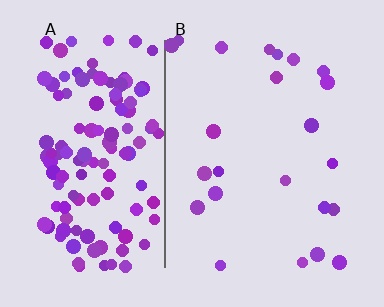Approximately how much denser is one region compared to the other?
Approximately 5.6× — region A over region B.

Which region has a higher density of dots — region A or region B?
A (the left).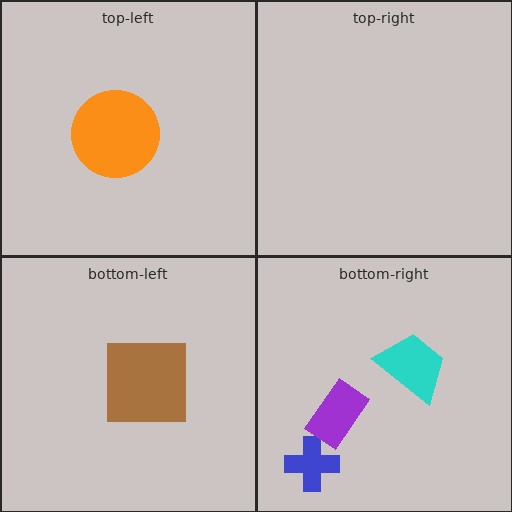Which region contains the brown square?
The bottom-left region.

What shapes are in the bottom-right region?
The blue cross, the purple rectangle, the cyan trapezoid.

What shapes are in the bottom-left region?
The brown square.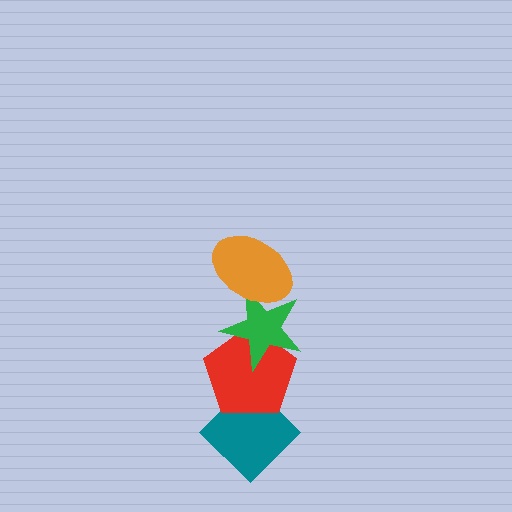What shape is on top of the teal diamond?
The red pentagon is on top of the teal diamond.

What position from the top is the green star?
The green star is 2nd from the top.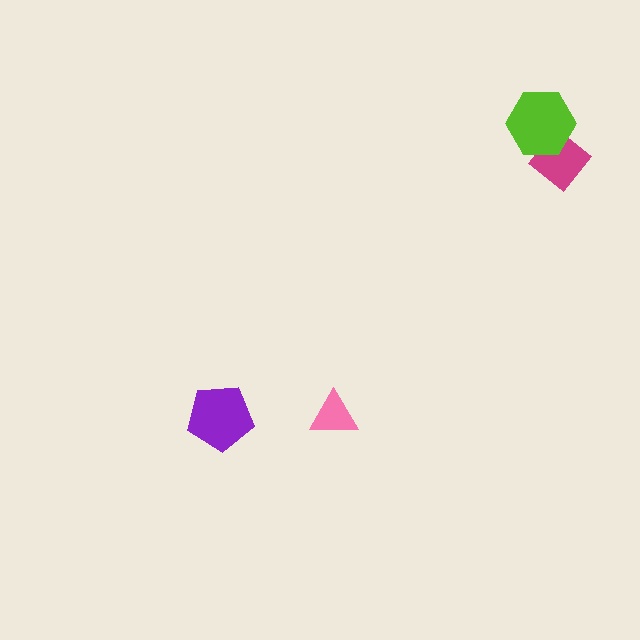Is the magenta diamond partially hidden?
Yes, it is partially covered by another shape.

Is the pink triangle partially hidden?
No, no other shape covers it.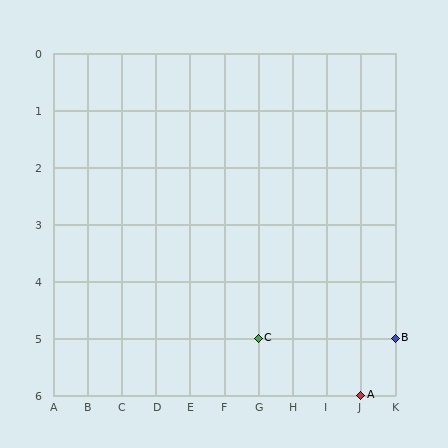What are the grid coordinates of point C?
Point C is at grid coordinates (G, 5).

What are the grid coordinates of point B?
Point B is at grid coordinates (K, 5).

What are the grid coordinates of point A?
Point A is at grid coordinates (J, 6).